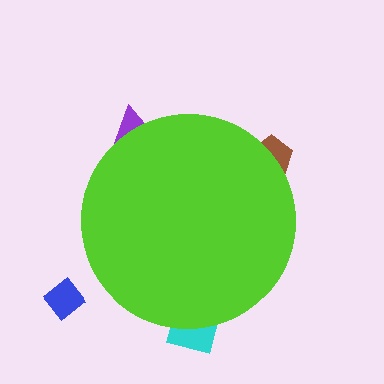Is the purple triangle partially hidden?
Yes, the purple triangle is partially hidden behind the lime circle.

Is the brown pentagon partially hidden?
Yes, the brown pentagon is partially hidden behind the lime circle.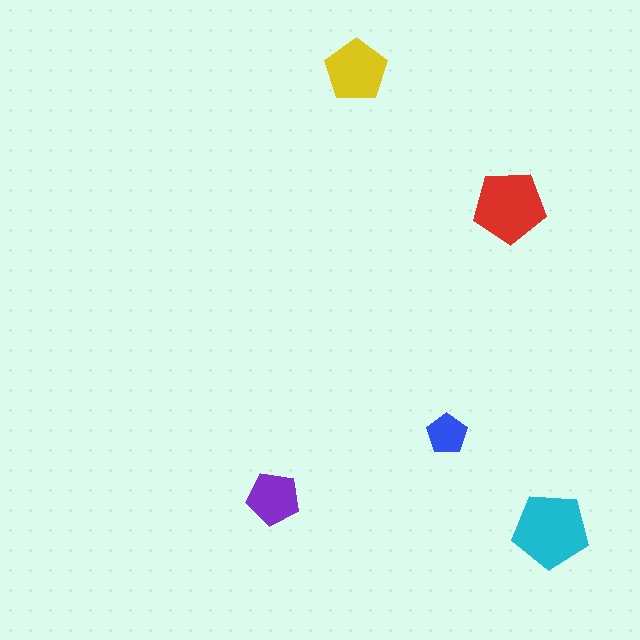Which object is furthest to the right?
The cyan pentagon is rightmost.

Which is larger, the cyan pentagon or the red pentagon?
The cyan one.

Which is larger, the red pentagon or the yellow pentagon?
The red one.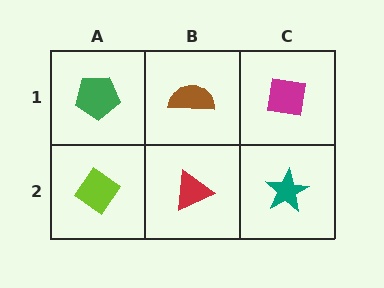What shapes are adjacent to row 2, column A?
A green pentagon (row 1, column A), a red triangle (row 2, column B).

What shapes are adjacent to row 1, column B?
A red triangle (row 2, column B), a green pentagon (row 1, column A), a magenta square (row 1, column C).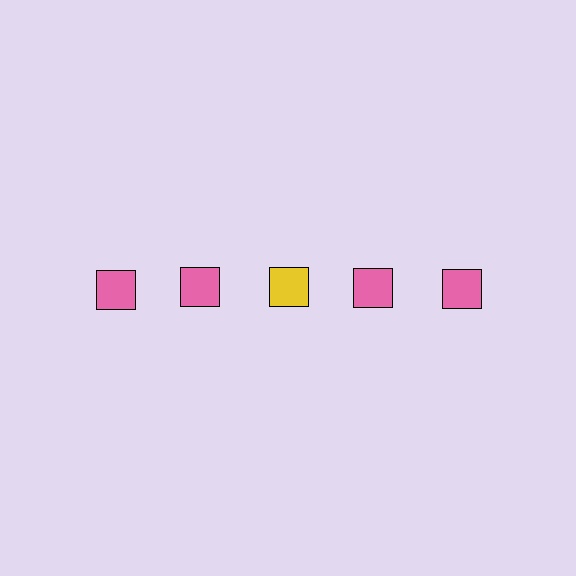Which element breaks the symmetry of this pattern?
The yellow square in the top row, center column breaks the symmetry. All other shapes are pink squares.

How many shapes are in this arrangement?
There are 5 shapes arranged in a grid pattern.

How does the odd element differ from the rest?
It has a different color: yellow instead of pink.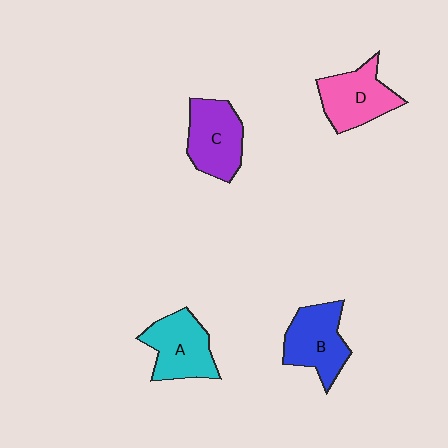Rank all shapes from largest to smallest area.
From largest to smallest: B (blue), C (purple), D (pink), A (cyan).